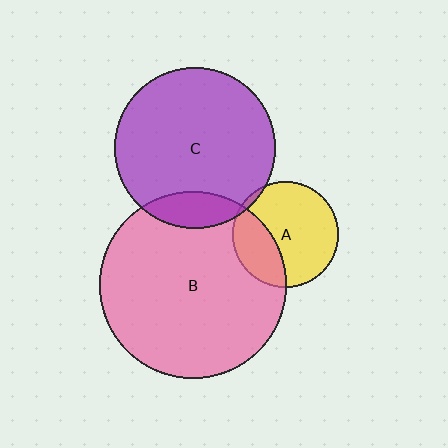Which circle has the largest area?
Circle B (pink).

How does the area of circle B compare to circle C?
Approximately 1.4 times.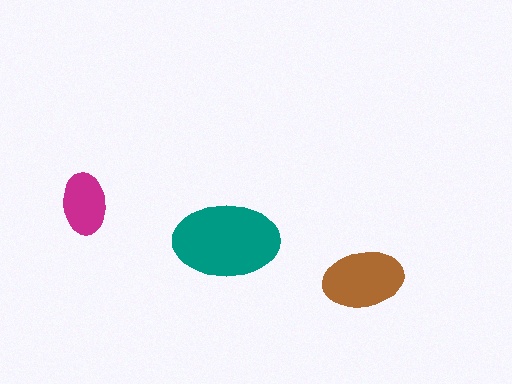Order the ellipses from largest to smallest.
the teal one, the brown one, the magenta one.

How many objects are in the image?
There are 3 objects in the image.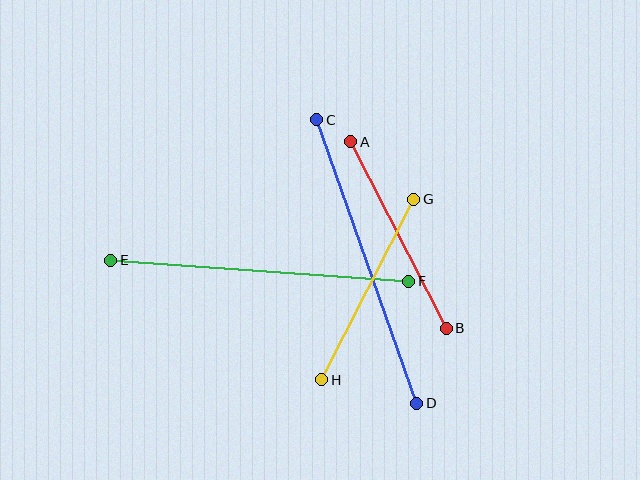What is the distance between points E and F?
The distance is approximately 299 pixels.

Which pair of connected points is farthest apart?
Points C and D are farthest apart.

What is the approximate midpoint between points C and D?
The midpoint is at approximately (367, 262) pixels.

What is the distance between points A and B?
The distance is approximately 210 pixels.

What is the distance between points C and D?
The distance is approximately 301 pixels.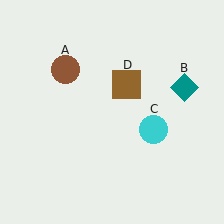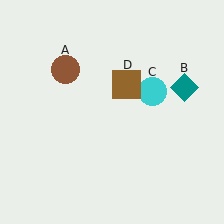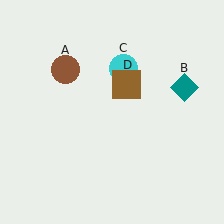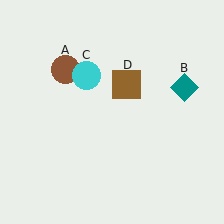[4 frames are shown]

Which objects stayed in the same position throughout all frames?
Brown circle (object A) and teal diamond (object B) and brown square (object D) remained stationary.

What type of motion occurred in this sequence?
The cyan circle (object C) rotated counterclockwise around the center of the scene.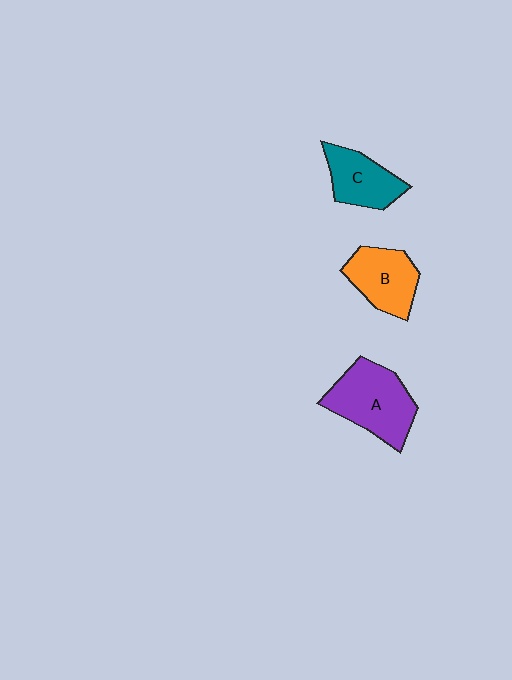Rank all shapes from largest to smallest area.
From largest to smallest: A (purple), B (orange), C (teal).